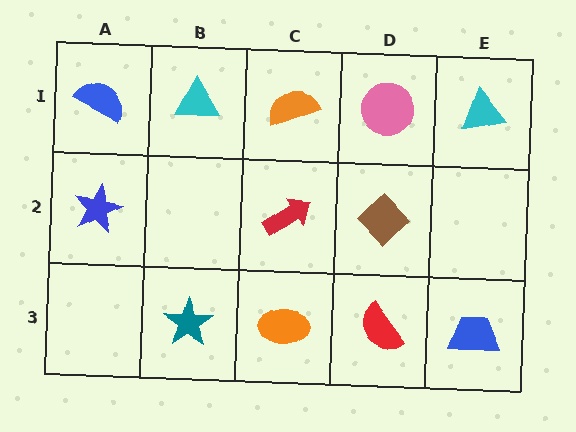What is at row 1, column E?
A cyan triangle.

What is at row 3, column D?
A red semicircle.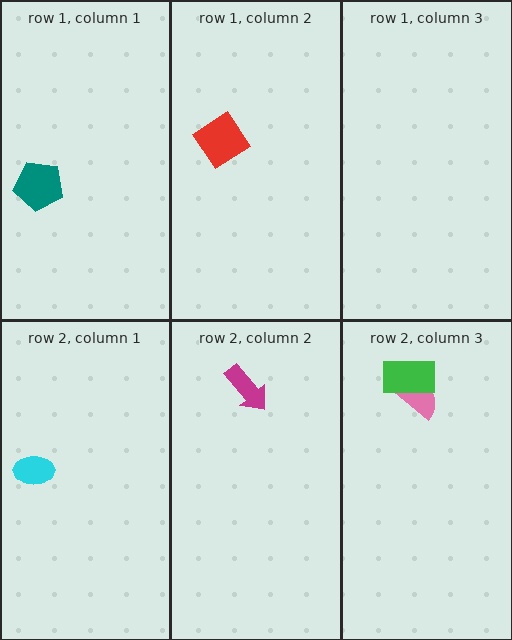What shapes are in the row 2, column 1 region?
The cyan ellipse.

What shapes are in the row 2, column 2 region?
The magenta arrow.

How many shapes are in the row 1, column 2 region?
1.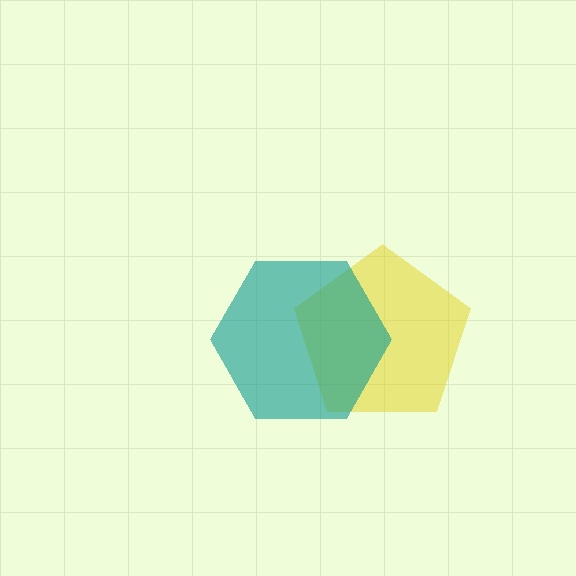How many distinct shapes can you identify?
There are 2 distinct shapes: a yellow pentagon, a teal hexagon.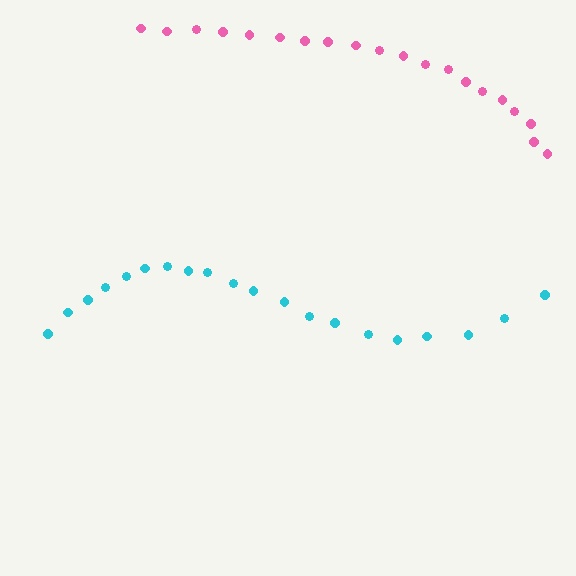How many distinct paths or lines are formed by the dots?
There are 2 distinct paths.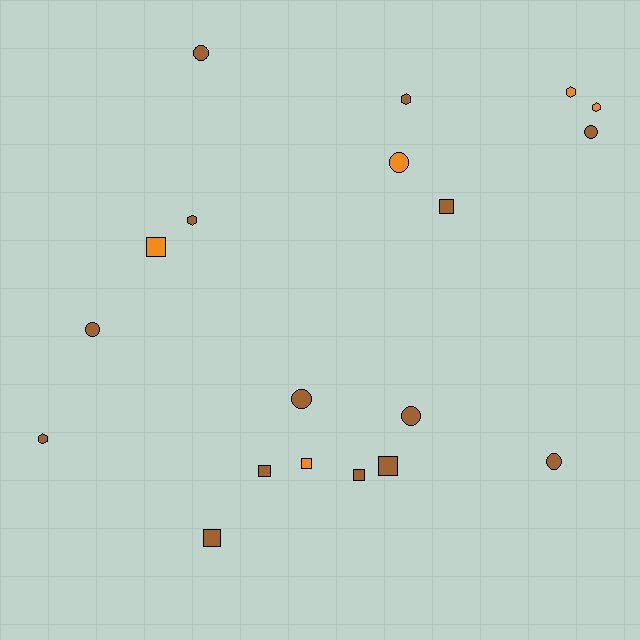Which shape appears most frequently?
Circle, with 7 objects.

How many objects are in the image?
There are 19 objects.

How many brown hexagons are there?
There are 3 brown hexagons.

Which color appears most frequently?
Brown, with 14 objects.